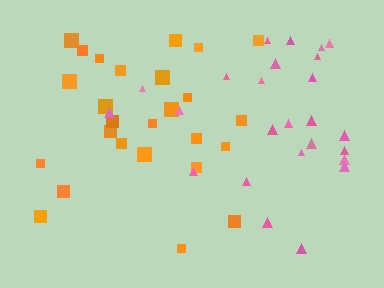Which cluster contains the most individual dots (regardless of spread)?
Orange (26).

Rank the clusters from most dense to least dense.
orange, pink.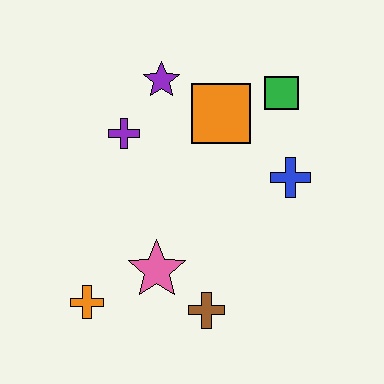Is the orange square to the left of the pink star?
No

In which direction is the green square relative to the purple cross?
The green square is to the right of the purple cross.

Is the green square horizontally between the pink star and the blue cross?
Yes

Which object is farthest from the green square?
The orange cross is farthest from the green square.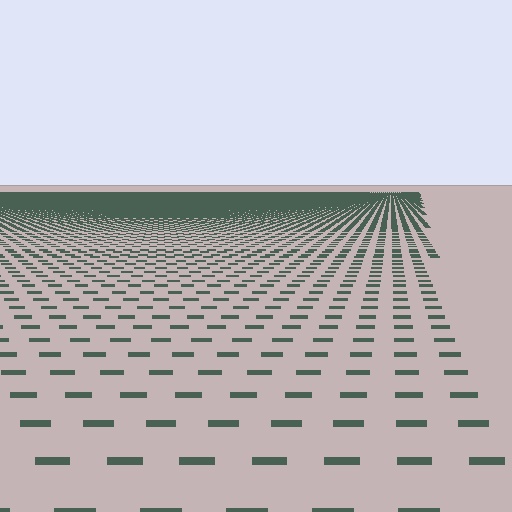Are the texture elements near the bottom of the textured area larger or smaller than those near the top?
Larger. Near the bottom, elements are closer to the viewer and appear at a bigger on-screen size.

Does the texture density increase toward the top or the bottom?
Density increases toward the top.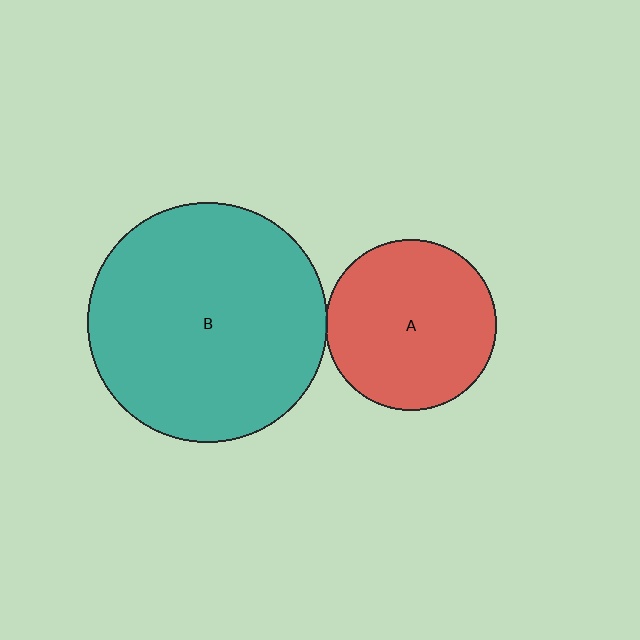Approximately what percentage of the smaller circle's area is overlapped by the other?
Approximately 5%.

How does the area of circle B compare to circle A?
Approximately 2.0 times.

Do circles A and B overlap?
Yes.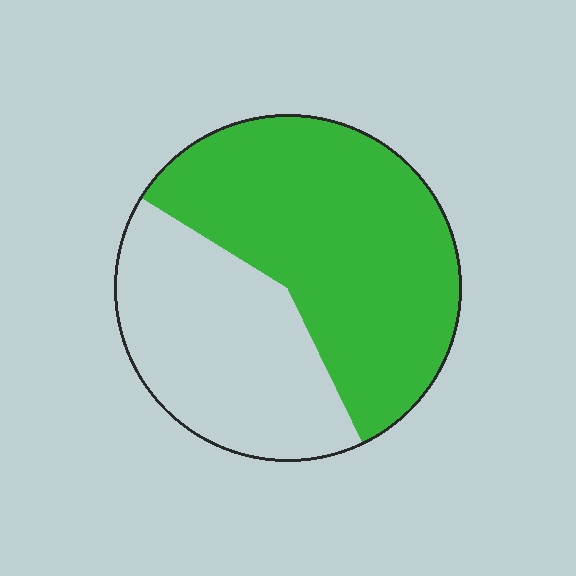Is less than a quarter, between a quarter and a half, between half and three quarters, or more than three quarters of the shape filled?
Between half and three quarters.